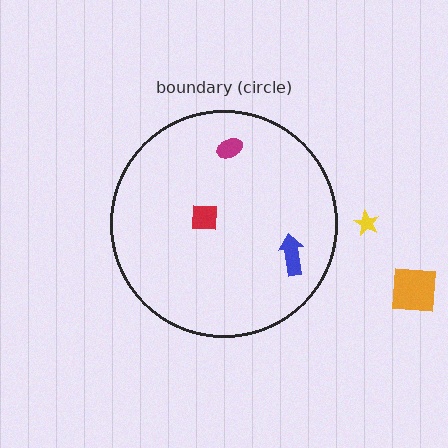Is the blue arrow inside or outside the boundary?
Inside.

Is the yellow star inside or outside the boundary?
Outside.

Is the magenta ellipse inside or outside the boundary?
Inside.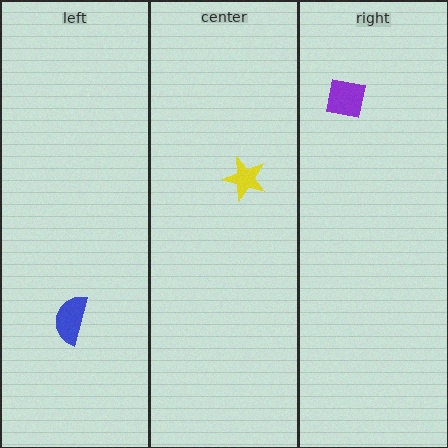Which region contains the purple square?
The right region.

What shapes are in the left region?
The blue semicircle.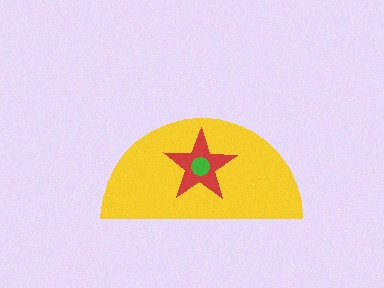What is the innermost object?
The green circle.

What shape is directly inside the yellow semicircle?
The red star.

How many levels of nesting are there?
3.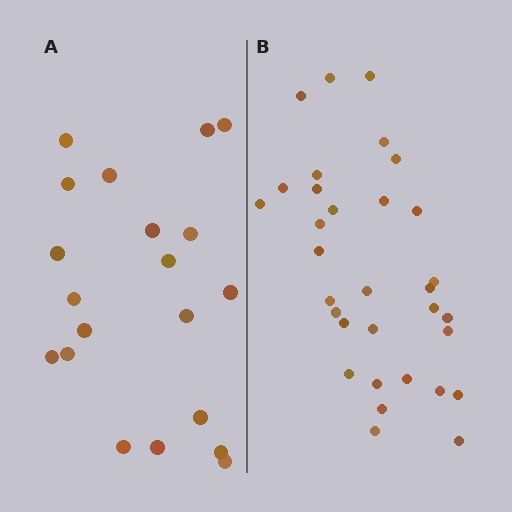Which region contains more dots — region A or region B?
Region B (the right region) has more dots.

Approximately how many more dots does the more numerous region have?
Region B has roughly 12 or so more dots than region A.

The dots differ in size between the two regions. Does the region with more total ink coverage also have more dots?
No. Region A has more total ink coverage because its dots are larger, but region B actually contains more individual dots. Total area can be misleading — the number of items is what matters here.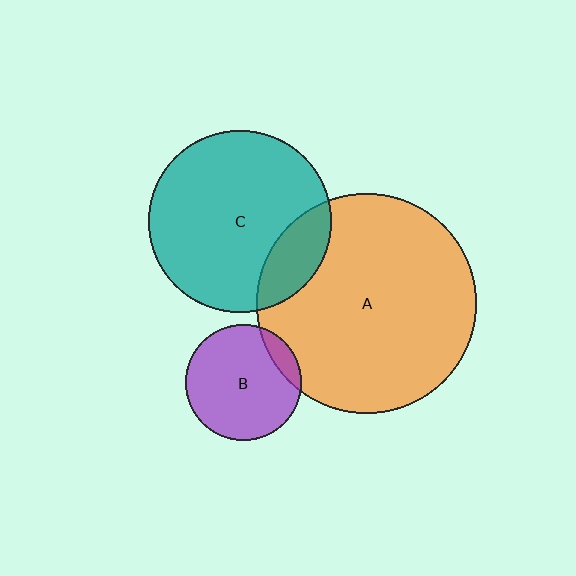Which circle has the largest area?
Circle A (orange).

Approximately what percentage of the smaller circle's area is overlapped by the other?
Approximately 20%.